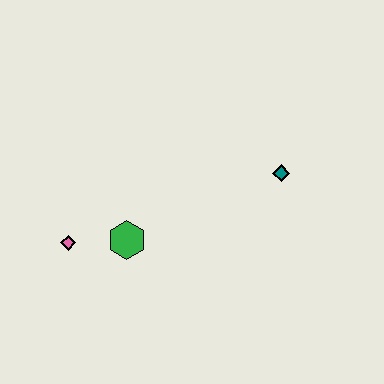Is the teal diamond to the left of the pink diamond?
No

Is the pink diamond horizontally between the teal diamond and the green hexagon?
No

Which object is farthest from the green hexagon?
The teal diamond is farthest from the green hexagon.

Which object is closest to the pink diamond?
The green hexagon is closest to the pink diamond.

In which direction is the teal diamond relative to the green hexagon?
The teal diamond is to the right of the green hexagon.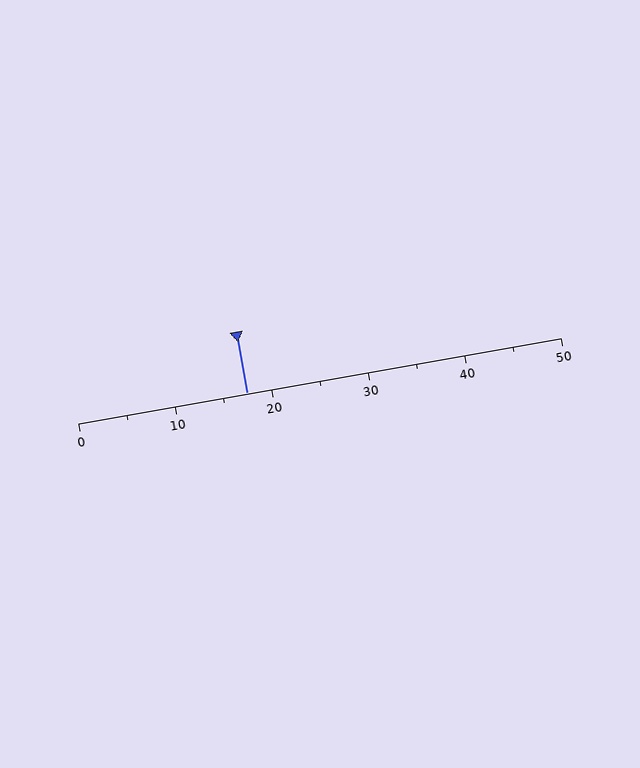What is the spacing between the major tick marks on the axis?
The major ticks are spaced 10 apart.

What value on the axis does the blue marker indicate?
The marker indicates approximately 17.5.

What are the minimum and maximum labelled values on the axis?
The axis runs from 0 to 50.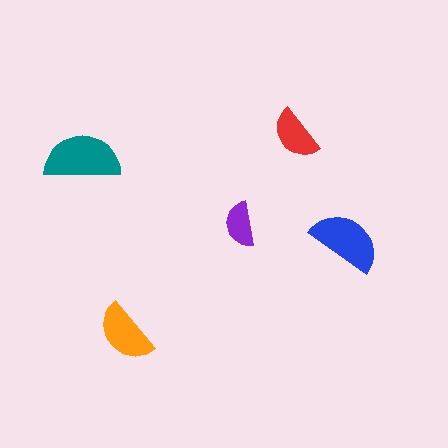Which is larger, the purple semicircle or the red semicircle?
The red one.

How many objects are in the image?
There are 5 objects in the image.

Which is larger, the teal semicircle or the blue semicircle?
The teal one.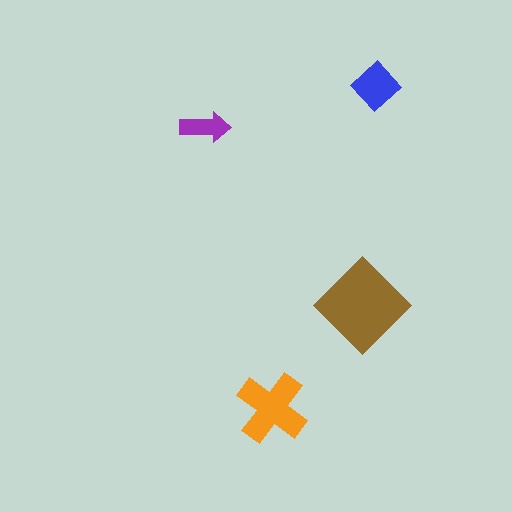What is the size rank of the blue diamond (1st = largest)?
3rd.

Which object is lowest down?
The orange cross is bottommost.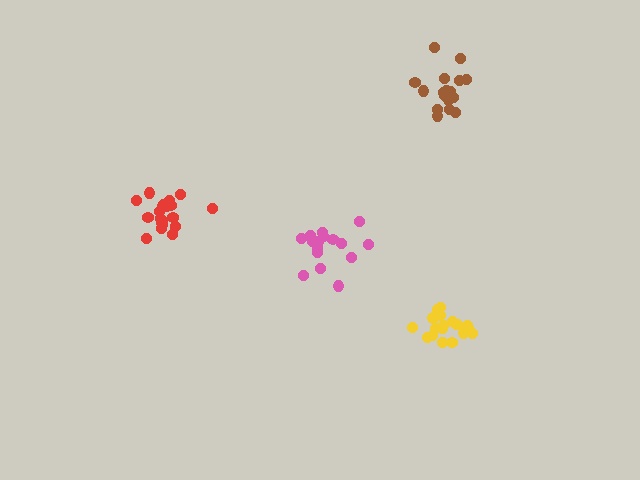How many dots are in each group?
Group 1: 21 dots, Group 2: 17 dots, Group 3: 17 dots, Group 4: 19 dots (74 total).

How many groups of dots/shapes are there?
There are 4 groups.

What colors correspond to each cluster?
The clusters are colored: red, brown, pink, yellow.